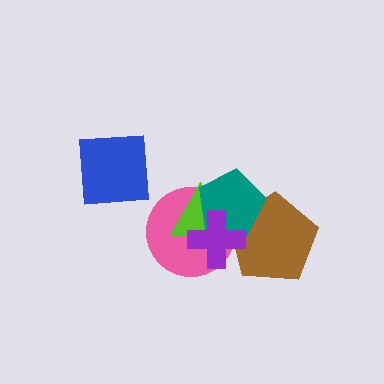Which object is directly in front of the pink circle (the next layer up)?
The lime triangle is directly in front of the pink circle.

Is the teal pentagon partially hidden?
Yes, it is partially covered by another shape.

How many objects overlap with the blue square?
0 objects overlap with the blue square.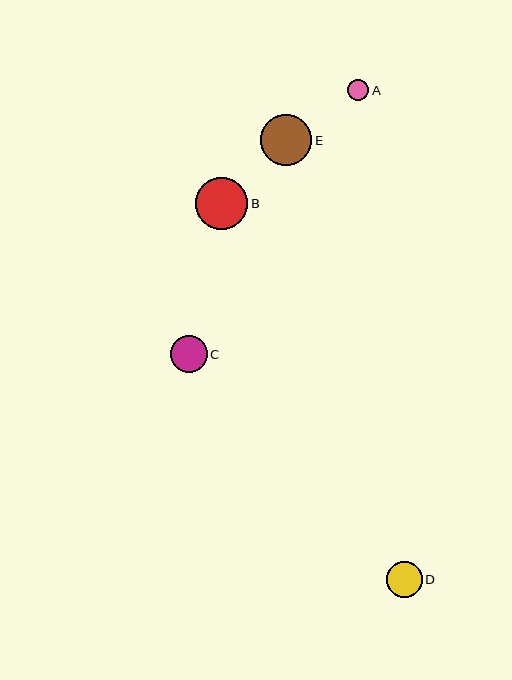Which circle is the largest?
Circle B is the largest with a size of approximately 52 pixels.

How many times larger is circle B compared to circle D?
Circle B is approximately 1.5 times the size of circle D.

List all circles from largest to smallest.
From largest to smallest: B, E, C, D, A.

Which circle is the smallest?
Circle A is the smallest with a size of approximately 21 pixels.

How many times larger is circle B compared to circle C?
Circle B is approximately 1.4 times the size of circle C.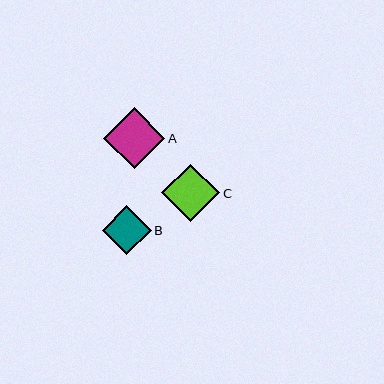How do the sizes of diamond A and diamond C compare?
Diamond A and diamond C are approximately the same size.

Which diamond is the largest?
Diamond A is the largest with a size of approximately 61 pixels.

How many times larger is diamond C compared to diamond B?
Diamond C is approximately 1.2 times the size of diamond B.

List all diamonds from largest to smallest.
From largest to smallest: A, C, B.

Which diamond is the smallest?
Diamond B is the smallest with a size of approximately 49 pixels.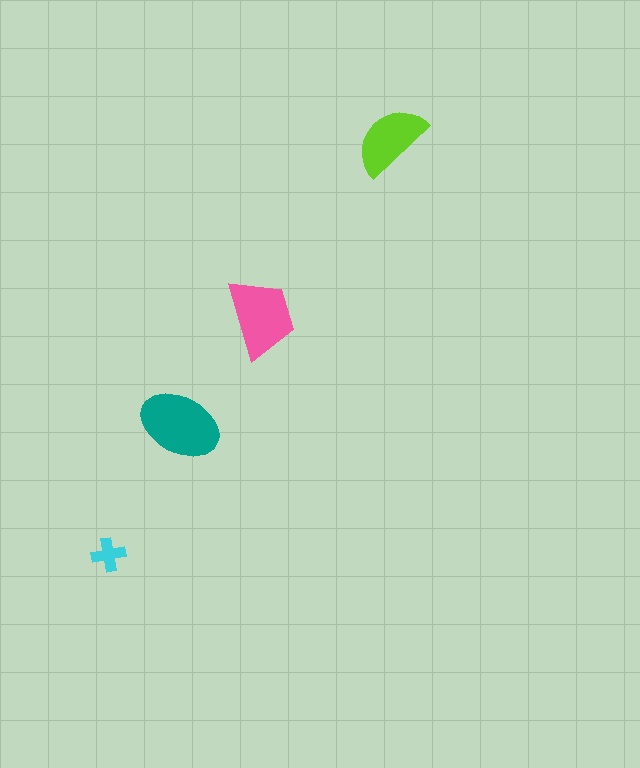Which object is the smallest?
The cyan cross.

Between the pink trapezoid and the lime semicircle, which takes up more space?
The pink trapezoid.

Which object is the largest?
The teal ellipse.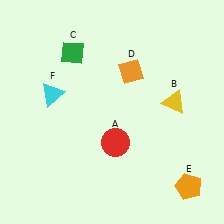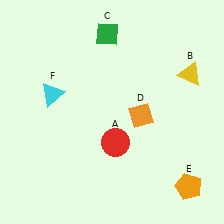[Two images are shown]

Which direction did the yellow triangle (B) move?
The yellow triangle (B) moved up.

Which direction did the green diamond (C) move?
The green diamond (C) moved right.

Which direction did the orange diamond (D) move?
The orange diamond (D) moved down.